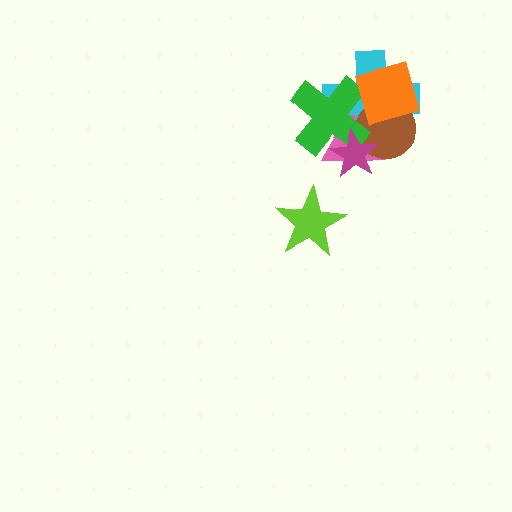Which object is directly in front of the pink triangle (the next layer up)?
The cyan cross is directly in front of the pink triangle.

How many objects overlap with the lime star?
0 objects overlap with the lime star.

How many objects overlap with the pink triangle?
5 objects overlap with the pink triangle.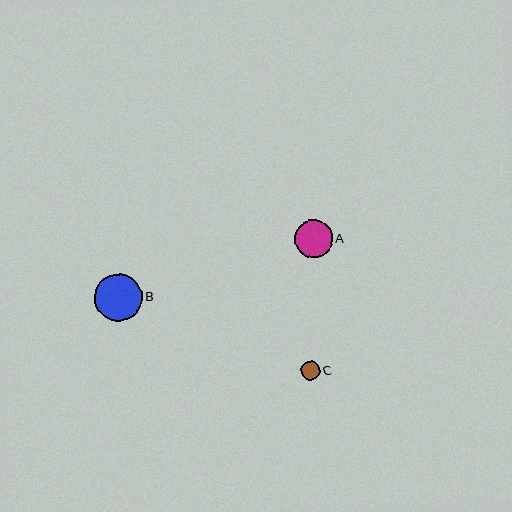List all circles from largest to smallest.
From largest to smallest: B, A, C.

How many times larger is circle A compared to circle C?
Circle A is approximately 2.0 times the size of circle C.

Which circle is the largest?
Circle B is the largest with a size of approximately 48 pixels.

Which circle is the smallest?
Circle C is the smallest with a size of approximately 18 pixels.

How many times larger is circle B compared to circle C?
Circle B is approximately 2.6 times the size of circle C.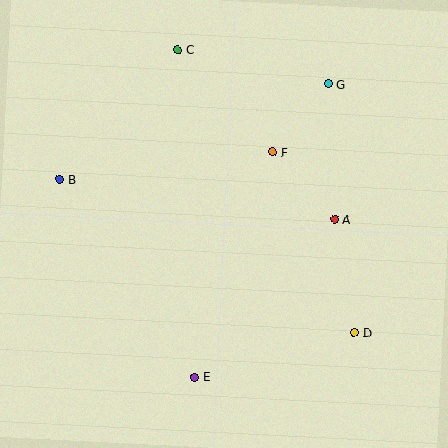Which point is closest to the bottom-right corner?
Point D is closest to the bottom-right corner.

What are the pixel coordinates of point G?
Point G is at (329, 84).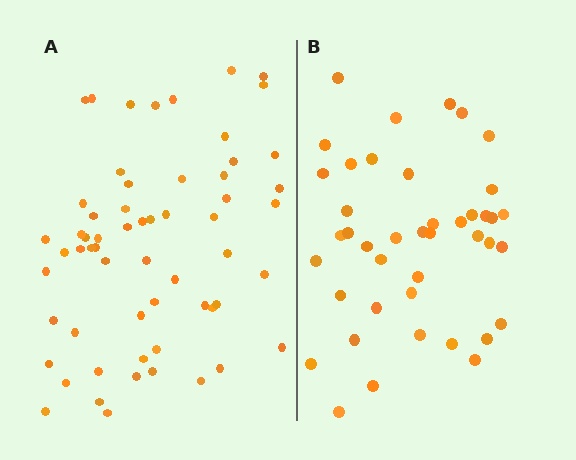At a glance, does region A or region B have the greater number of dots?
Region A (the left region) has more dots.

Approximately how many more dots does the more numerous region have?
Region A has approximately 20 more dots than region B.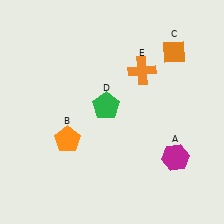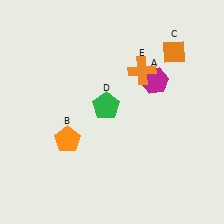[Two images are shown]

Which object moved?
The magenta hexagon (A) moved up.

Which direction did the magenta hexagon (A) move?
The magenta hexagon (A) moved up.